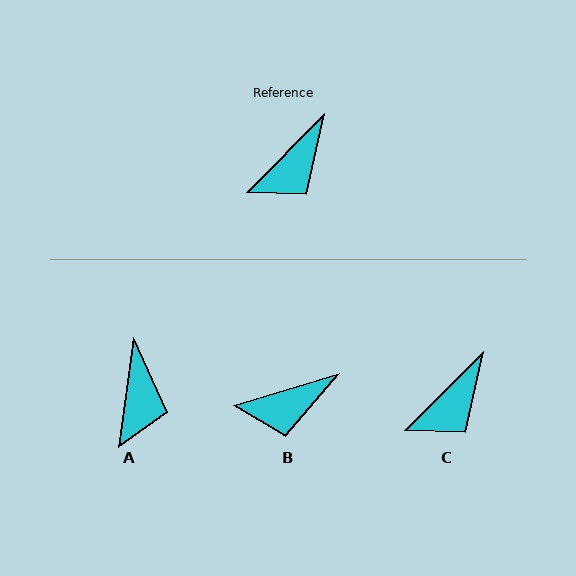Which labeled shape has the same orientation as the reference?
C.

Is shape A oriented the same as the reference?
No, it is off by about 37 degrees.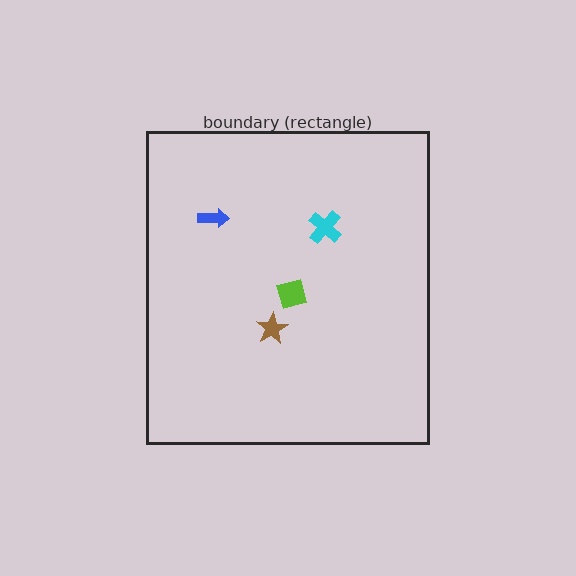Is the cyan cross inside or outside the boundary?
Inside.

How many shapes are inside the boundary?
4 inside, 0 outside.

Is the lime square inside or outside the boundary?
Inside.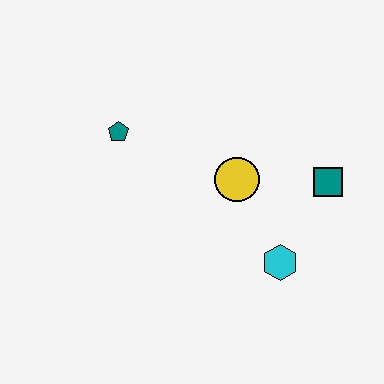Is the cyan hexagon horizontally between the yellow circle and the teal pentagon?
No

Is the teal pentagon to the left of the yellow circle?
Yes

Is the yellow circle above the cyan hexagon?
Yes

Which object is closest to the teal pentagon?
The yellow circle is closest to the teal pentagon.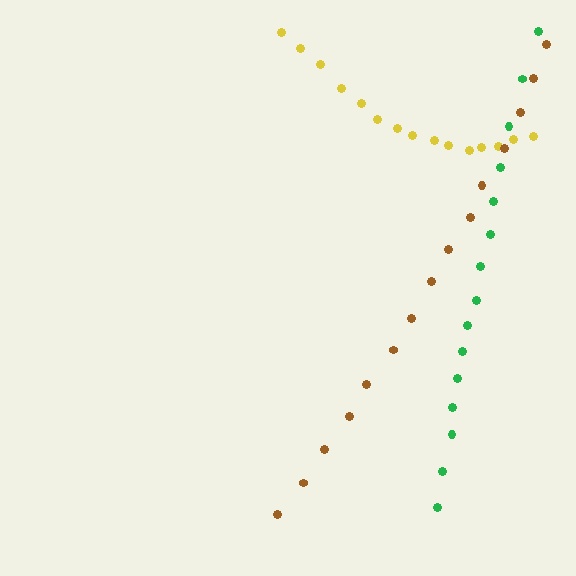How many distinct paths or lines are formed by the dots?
There are 3 distinct paths.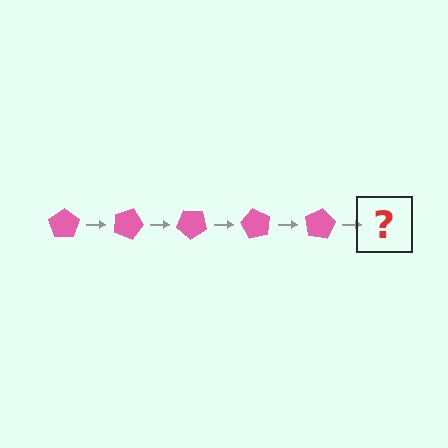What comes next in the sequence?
The next element should be a pink pentagon rotated 100 degrees.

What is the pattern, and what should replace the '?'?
The pattern is that the pentagon rotates 20 degrees each step. The '?' should be a pink pentagon rotated 100 degrees.